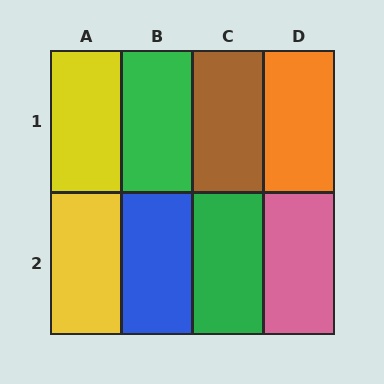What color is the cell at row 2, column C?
Green.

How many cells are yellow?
2 cells are yellow.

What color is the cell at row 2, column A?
Yellow.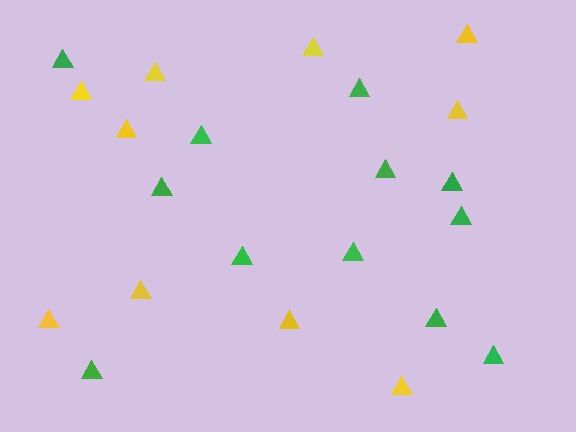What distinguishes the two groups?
There are 2 groups: one group of yellow triangles (10) and one group of green triangles (12).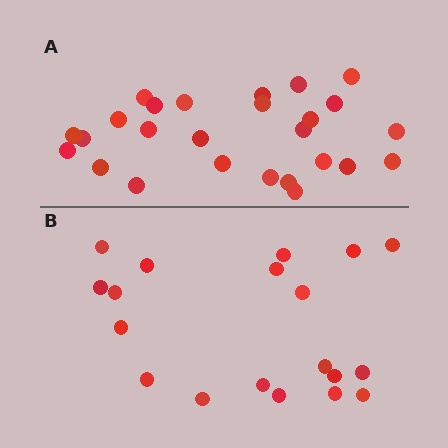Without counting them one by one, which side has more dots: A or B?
Region A (the top region) has more dots.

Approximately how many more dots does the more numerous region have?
Region A has roughly 8 or so more dots than region B.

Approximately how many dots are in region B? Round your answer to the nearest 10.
About 20 dots. (The exact count is 19, which rounds to 20.)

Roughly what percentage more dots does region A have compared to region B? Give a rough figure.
About 35% more.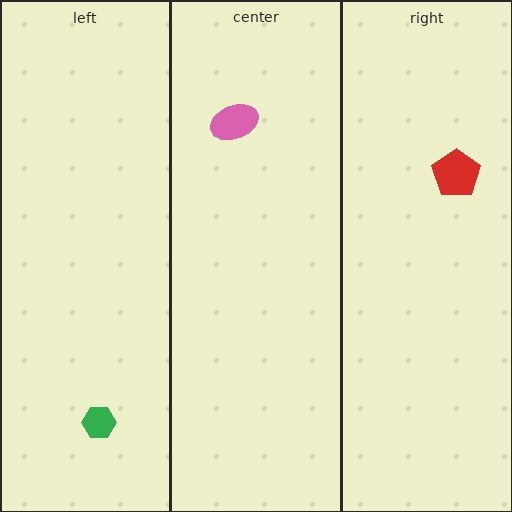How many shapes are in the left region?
1.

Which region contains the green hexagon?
The left region.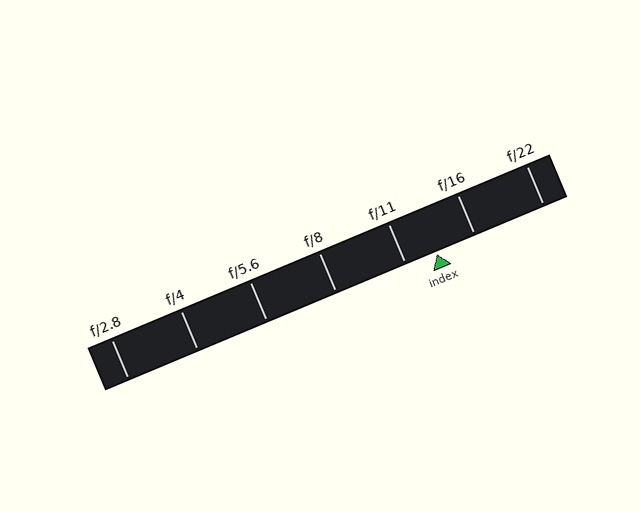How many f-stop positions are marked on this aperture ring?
There are 7 f-stop positions marked.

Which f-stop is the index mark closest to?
The index mark is closest to f/11.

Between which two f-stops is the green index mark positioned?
The index mark is between f/11 and f/16.